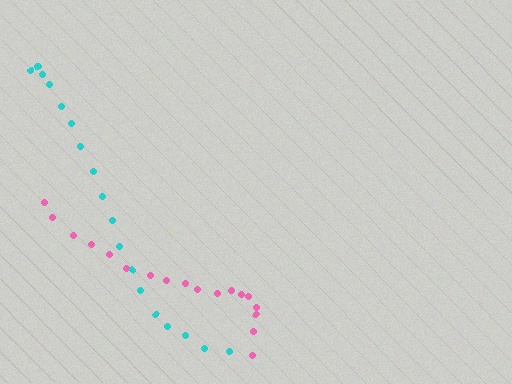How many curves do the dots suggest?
There are 2 distinct paths.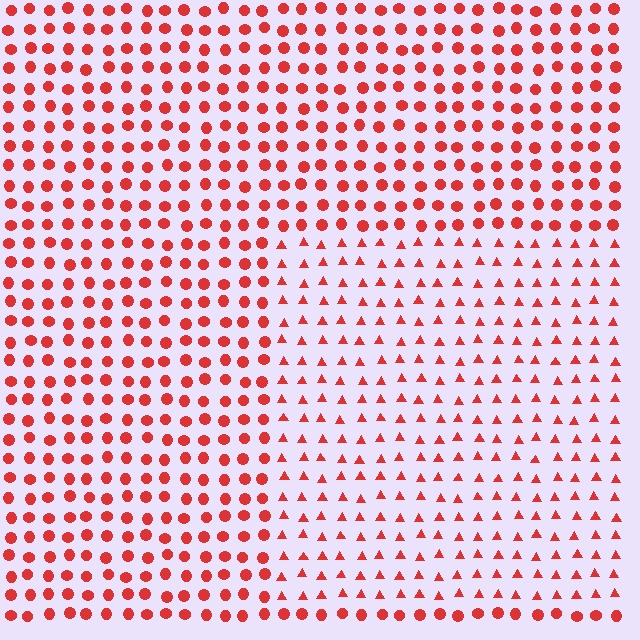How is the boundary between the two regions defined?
The boundary is defined by a change in element shape: triangles inside vs. circles outside. All elements share the same color and spacing.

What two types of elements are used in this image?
The image uses triangles inside the rectangle region and circles outside it.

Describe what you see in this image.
The image is filled with small red elements arranged in a uniform grid. A rectangle-shaped region contains triangles, while the surrounding area contains circles. The boundary is defined purely by the change in element shape.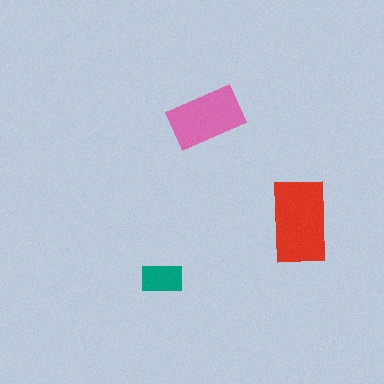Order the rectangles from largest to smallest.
the red one, the pink one, the teal one.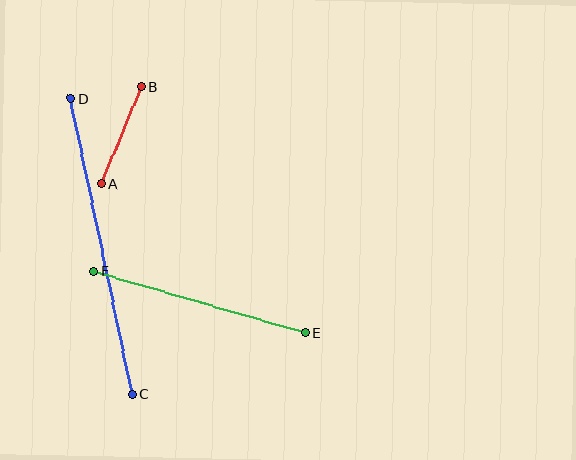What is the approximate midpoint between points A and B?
The midpoint is at approximately (121, 135) pixels.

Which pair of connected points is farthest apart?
Points C and D are farthest apart.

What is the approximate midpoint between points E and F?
The midpoint is at approximately (200, 302) pixels.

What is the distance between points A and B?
The distance is approximately 105 pixels.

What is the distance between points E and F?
The distance is approximately 220 pixels.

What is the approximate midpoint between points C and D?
The midpoint is at approximately (101, 246) pixels.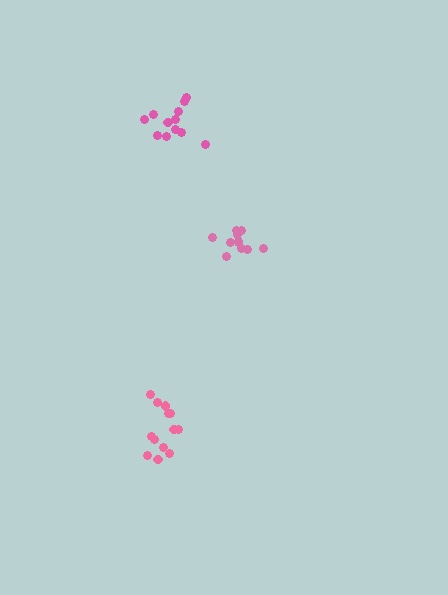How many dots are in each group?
Group 1: 11 dots, Group 2: 13 dots, Group 3: 12 dots (36 total).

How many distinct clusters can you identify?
There are 3 distinct clusters.